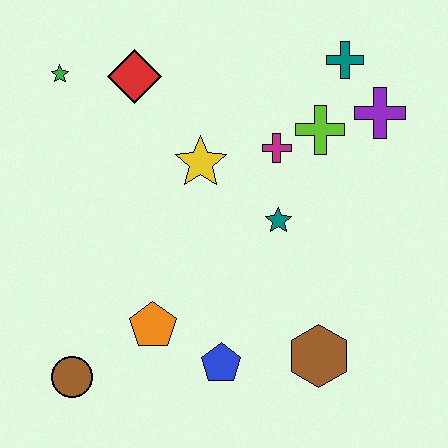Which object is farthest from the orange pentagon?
The teal cross is farthest from the orange pentagon.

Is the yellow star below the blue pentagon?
No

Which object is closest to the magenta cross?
The lime cross is closest to the magenta cross.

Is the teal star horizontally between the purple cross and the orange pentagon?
Yes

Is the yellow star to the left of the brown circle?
No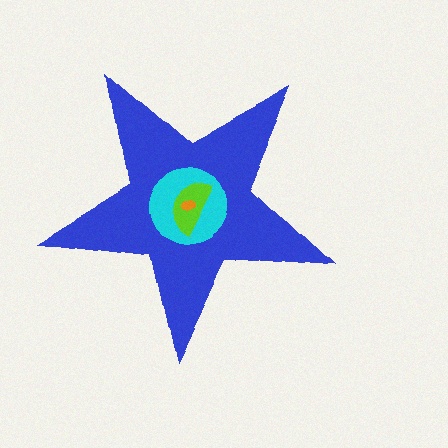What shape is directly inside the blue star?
The cyan circle.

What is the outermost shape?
The blue star.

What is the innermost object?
The orange ellipse.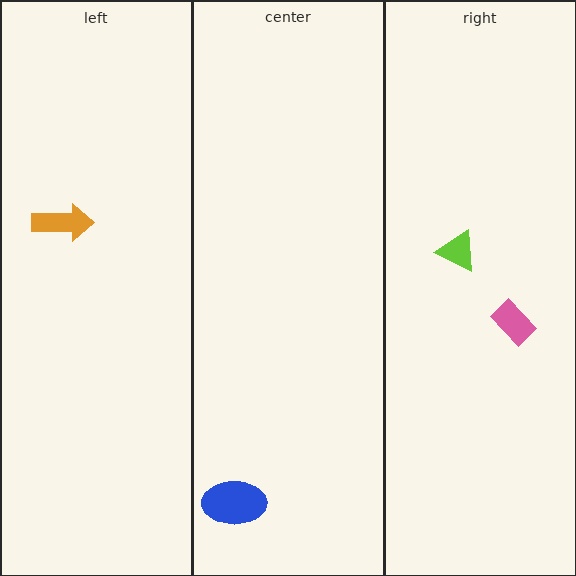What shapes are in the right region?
The pink rectangle, the lime triangle.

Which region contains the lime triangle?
The right region.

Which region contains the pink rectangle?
The right region.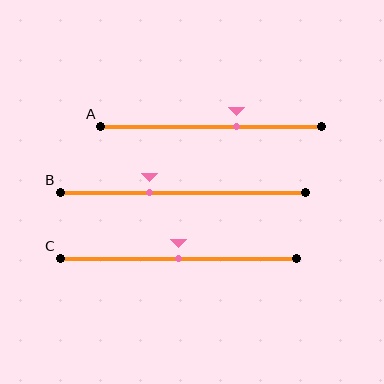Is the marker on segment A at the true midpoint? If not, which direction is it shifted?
No, the marker on segment A is shifted to the right by about 11% of the segment length.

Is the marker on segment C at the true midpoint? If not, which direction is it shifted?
Yes, the marker on segment C is at the true midpoint.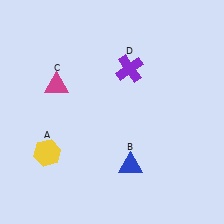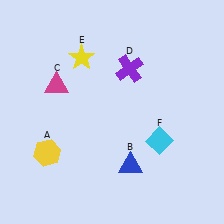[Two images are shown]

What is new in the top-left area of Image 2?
A yellow star (E) was added in the top-left area of Image 2.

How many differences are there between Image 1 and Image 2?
There are 2 differences between the two images.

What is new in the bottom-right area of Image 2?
A cyan diamond (F) was added in the bottom-right area of Image 2.